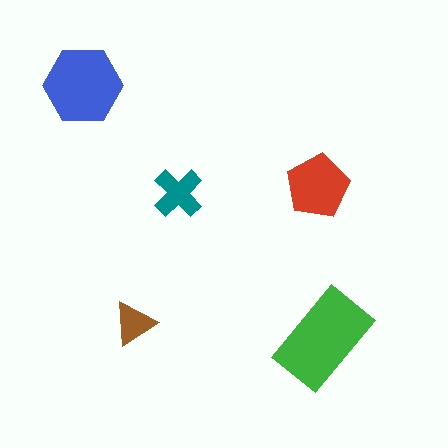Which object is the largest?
The green rectangle.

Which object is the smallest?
The brown triangle.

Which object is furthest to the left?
The blue hexagon is leftmost.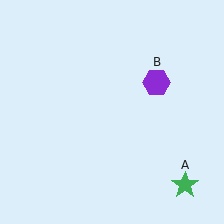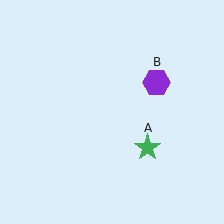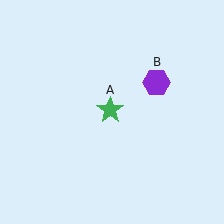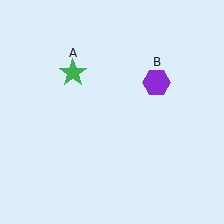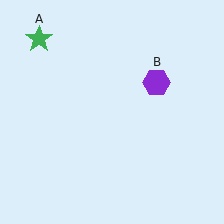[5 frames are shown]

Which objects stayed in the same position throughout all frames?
Purple hexagon (object B) remained stationary.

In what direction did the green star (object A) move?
The green star (object A) moved up and to the left.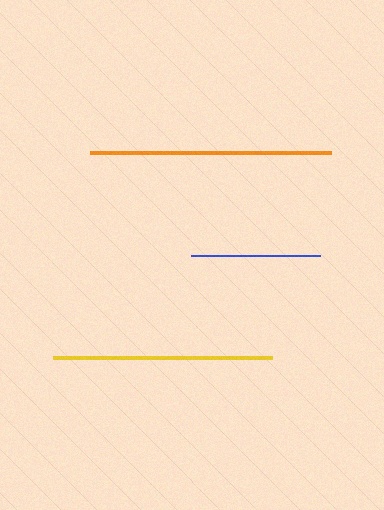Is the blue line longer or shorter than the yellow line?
The yellow line is longer than the blue line.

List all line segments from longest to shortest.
From longest to shortest: orange, yellow, blue.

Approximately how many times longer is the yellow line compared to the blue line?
The yellow line is approximately 1.7 times the length of the blue line.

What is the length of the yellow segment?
The yellow segment is approximately 219 pixels long.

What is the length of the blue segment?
The blue segment is approximately 129 pixels long.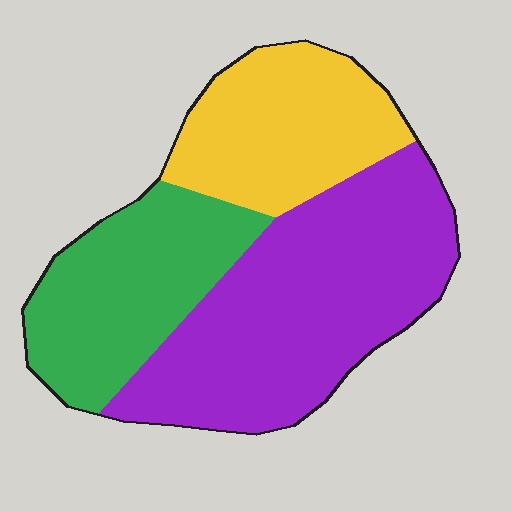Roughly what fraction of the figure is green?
Green takes up about one quarter (1/4) of the figure.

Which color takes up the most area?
Purple, at roughly 45%.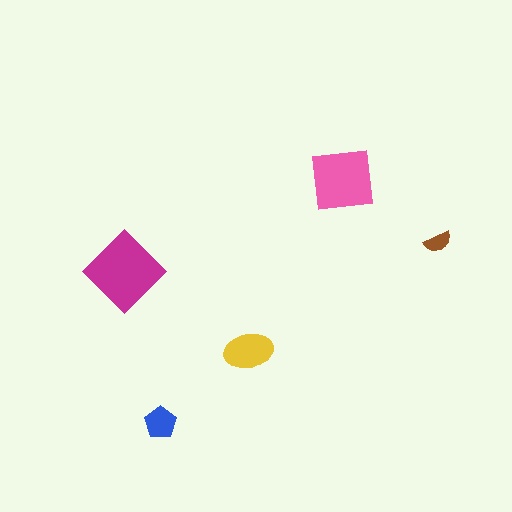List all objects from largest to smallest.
The magenta diamond, the pink square, the yellow ellipse, the blue pentagon, the brown semicircle.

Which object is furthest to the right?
The brown semicircle is rightmost.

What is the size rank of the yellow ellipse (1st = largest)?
3rd.